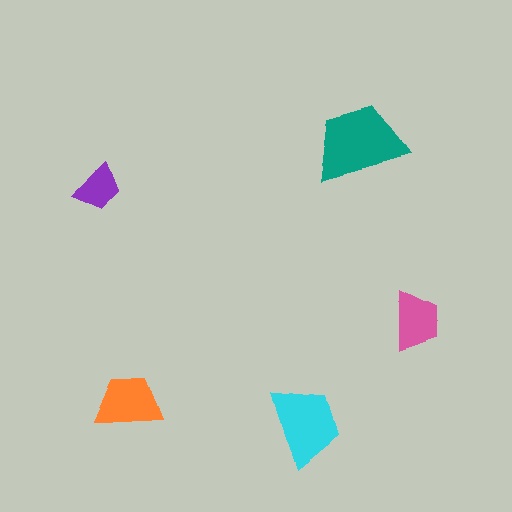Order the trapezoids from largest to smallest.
the teal one, the cyan one, the orange one, the pink one, the purple one.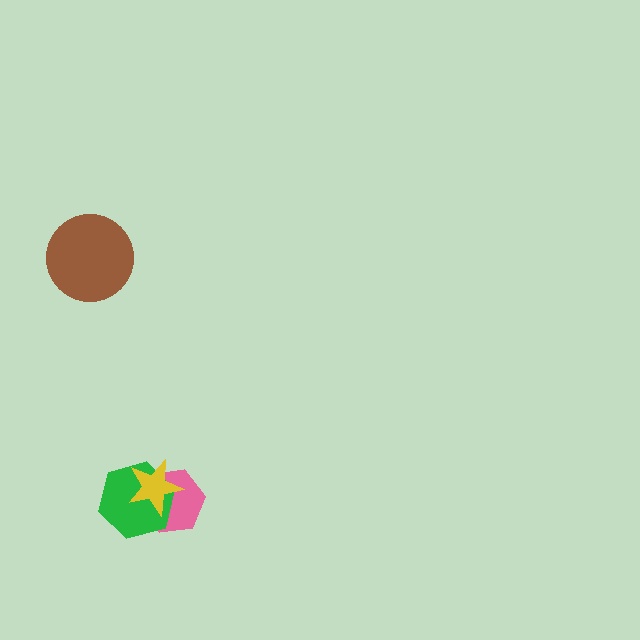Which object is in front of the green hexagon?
The yellow star is in front of the green hexagon.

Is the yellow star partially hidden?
No, no other shape covers it.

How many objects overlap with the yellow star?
2 objects overlap with the yellow star.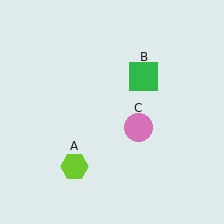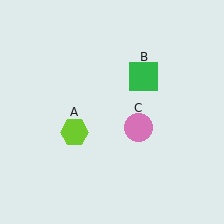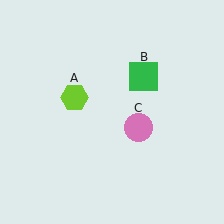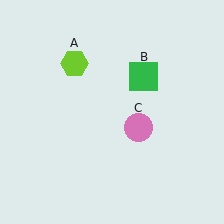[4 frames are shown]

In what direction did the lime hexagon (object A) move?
The lime hexagon (object A) moved up.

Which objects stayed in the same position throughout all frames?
Green square (object B) and pink circle (object C) remained stationary.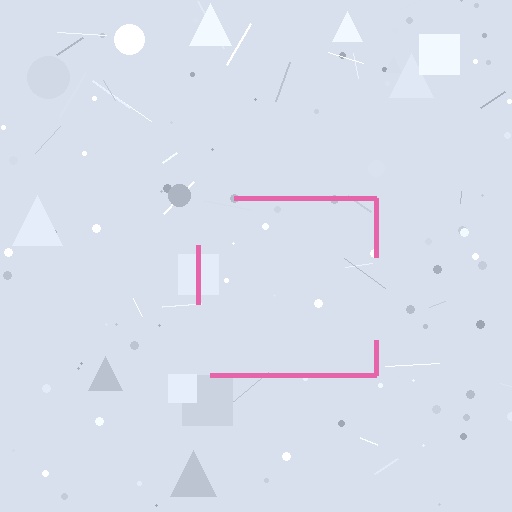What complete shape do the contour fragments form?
The contour fragments form a square.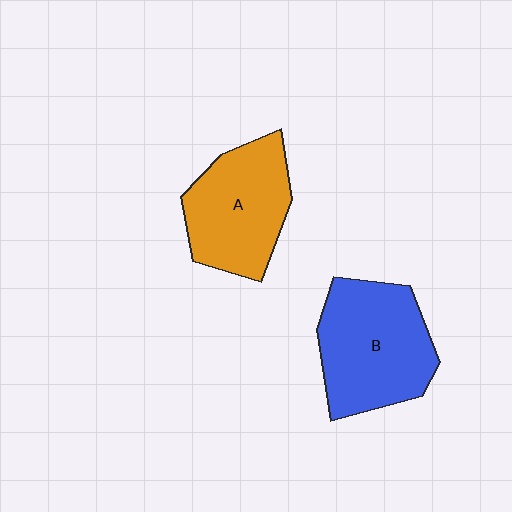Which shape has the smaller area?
Shape A (orange).